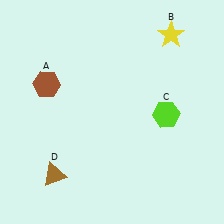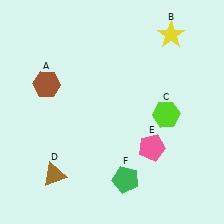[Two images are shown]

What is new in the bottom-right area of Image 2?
A pink pentagon (E) was added in the bottom-right area of Image 2.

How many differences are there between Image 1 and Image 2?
There are 2 differences between the two images.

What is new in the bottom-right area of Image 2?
A green pentagon (F) was added in the bottom-right area of Image 2.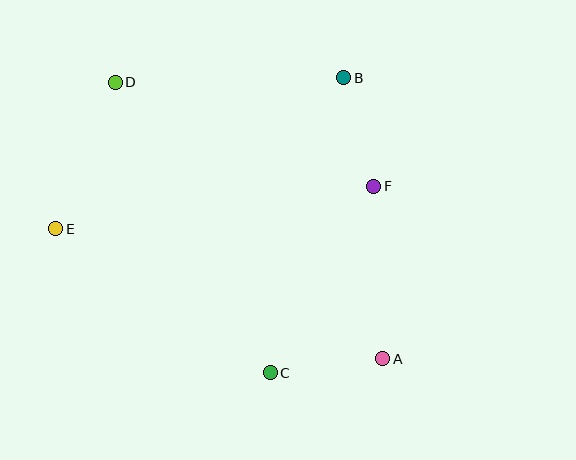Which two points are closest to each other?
Points B and F are closest to each other.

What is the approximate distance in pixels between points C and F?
The distance between C and F is approximately 214 pixels.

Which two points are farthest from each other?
Points A and D are farthest from each other.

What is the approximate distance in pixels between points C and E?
The distance between C and E is approximately 258 pixels.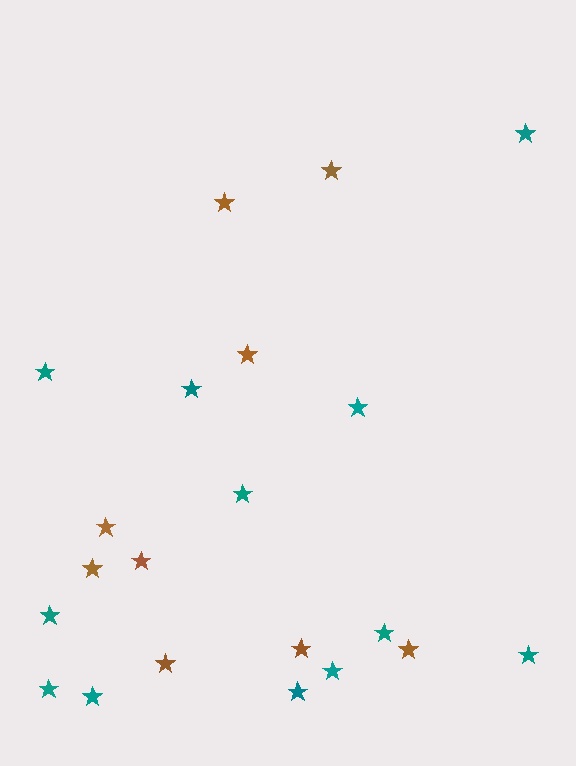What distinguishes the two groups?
There are 2 groups: one group of teal stars (12) and one group of brown stars (9).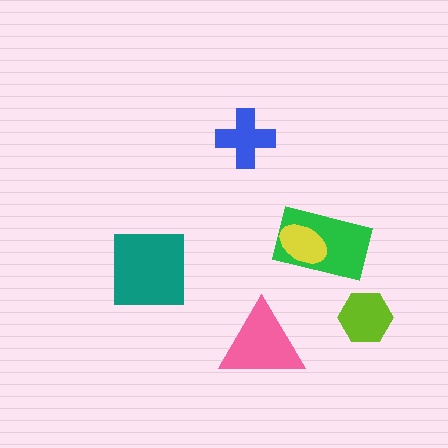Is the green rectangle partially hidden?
Yes, it is partially covered by another shape.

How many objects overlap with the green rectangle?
1 object overlaps with the green rectangle.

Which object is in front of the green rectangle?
The yellow ellipse is in front of the green rectangle.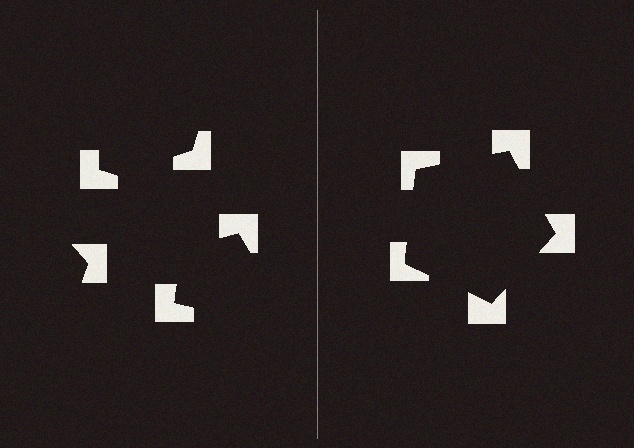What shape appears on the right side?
An illusory pentagon.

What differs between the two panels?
The notched squares are positioned identically on both sides; only the wedge orientations differ. On the right they align to a pentagon; on the left they are misaligned.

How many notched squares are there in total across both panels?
10 — 5 on each side.